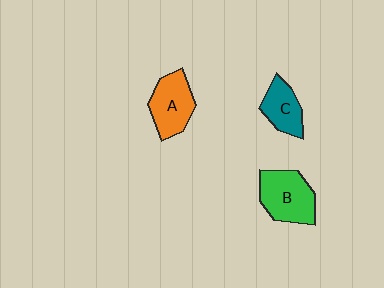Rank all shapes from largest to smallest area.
From largest to smallest: B (green), A (orange), C (teal).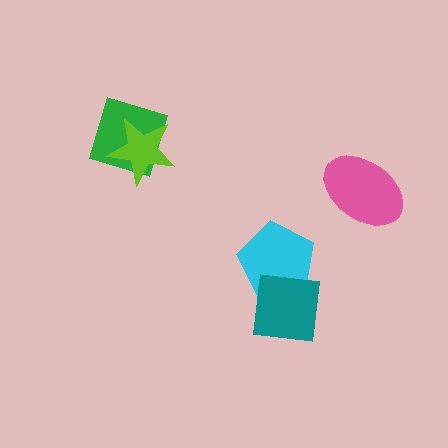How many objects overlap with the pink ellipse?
0 objects overlap with the pink ellipse.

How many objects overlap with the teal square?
1 object overlaps with the teal square.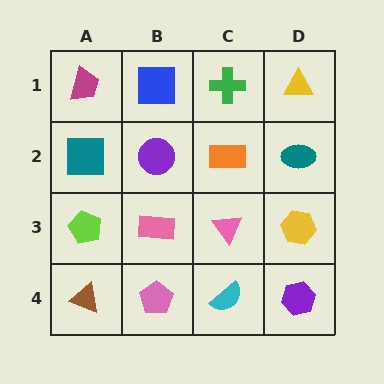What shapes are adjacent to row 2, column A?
A magenta trapezoid (row 1, column A), a lime pentagon (row 3, column A), a purple circle (row 2, column B).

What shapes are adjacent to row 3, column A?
A teal square (row 2, column A), a brown triangle (row 4, column A), a pink rectangle (row 3, column B).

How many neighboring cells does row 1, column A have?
2.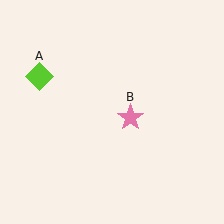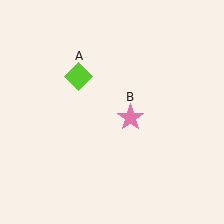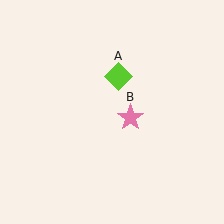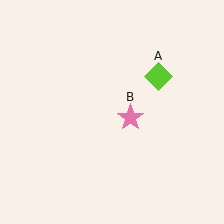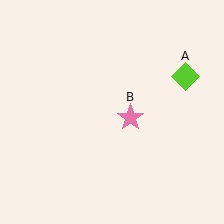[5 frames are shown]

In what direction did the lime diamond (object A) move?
The lime diamond (object A) moved right.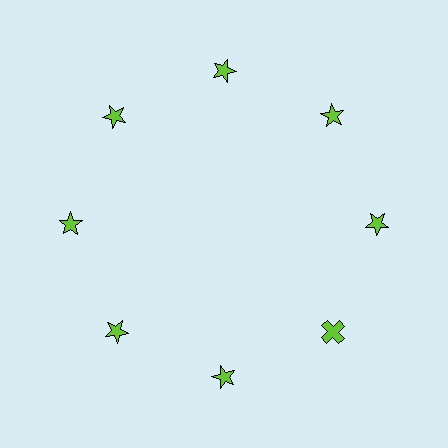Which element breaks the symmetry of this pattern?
The lime cross at roughly the 4 o'clock position breaks the symmetry. All other shapes are lime stars.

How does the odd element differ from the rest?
It has a different shape: cross instead of star.